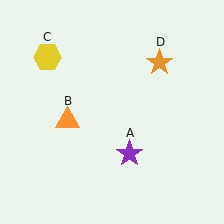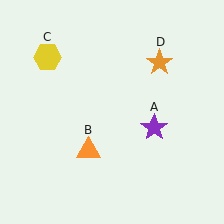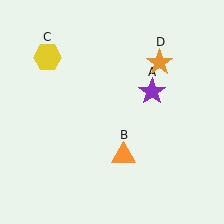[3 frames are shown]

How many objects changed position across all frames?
2 objects changed position: purple star (object A), orange triangle (object B).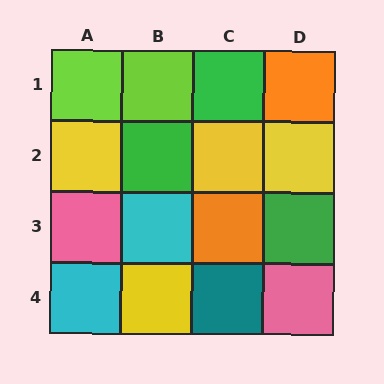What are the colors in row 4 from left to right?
Cyan, yellow, teal, pink.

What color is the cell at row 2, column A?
Yellow.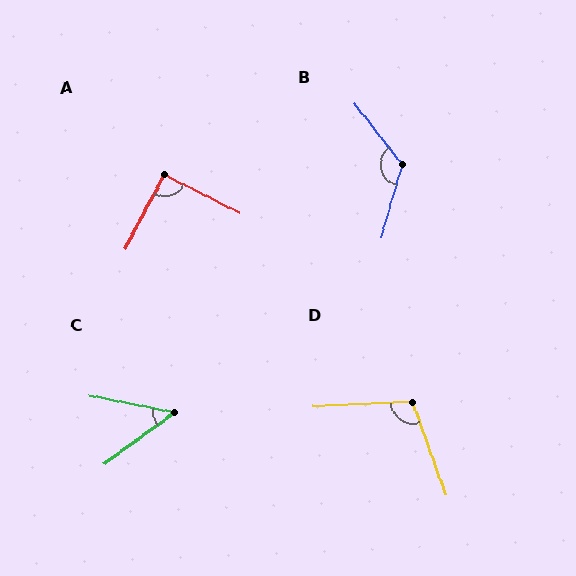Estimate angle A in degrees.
Approximately 90 degrees.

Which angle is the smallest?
C, at approximately 47 degrees.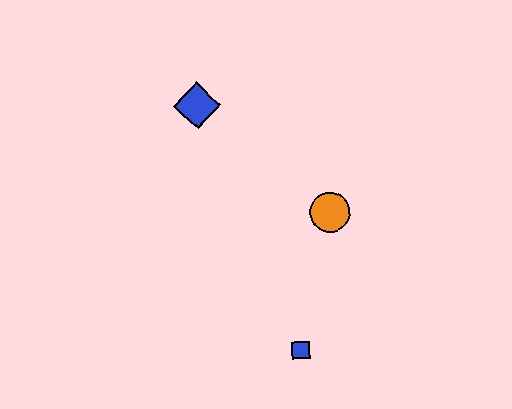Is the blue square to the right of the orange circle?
No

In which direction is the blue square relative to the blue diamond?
The blue square is below the blue diamond.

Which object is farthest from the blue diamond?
The blue square is farthest from the blue diamond.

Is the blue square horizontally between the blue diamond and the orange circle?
Yes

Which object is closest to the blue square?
The orange circle is closest to the blue square.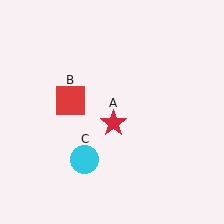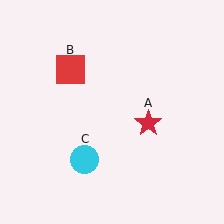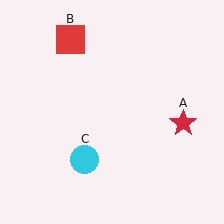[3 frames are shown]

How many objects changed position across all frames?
2 objects changed position: red star (object A), red square (object B).